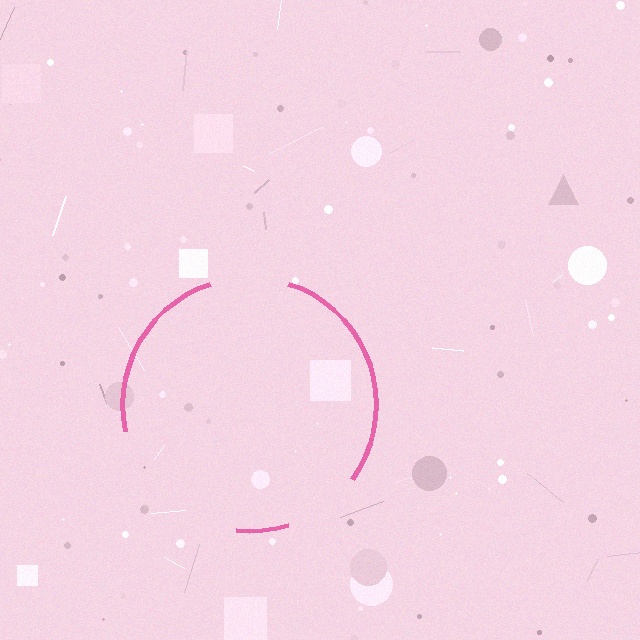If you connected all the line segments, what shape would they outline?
They would outline a circle.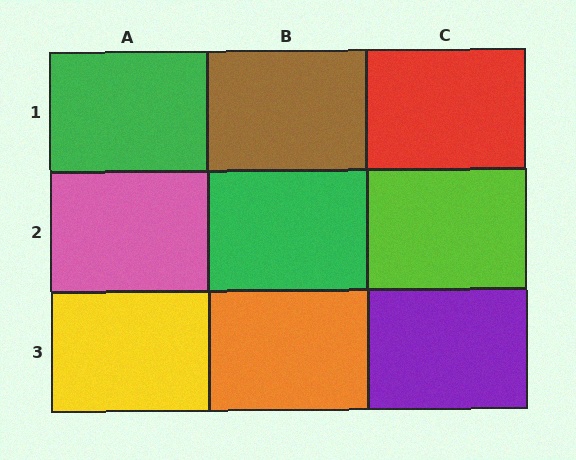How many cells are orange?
1 cell is orange.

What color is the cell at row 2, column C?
Lime.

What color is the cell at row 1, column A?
Green.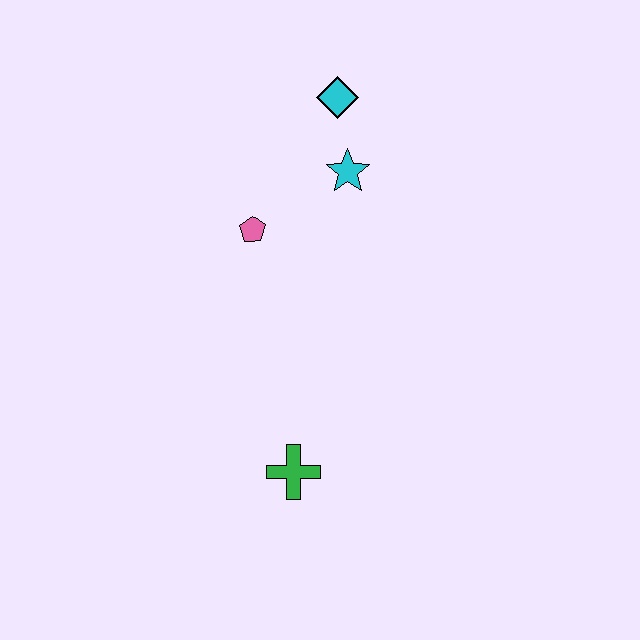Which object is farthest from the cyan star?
The green cross is farthest from the cyan star.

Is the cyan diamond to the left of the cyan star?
Yes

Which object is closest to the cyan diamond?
The cyan star is closest to the cyan diamond.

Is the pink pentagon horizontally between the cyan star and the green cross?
No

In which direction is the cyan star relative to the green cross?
The cyan star is above the green cross.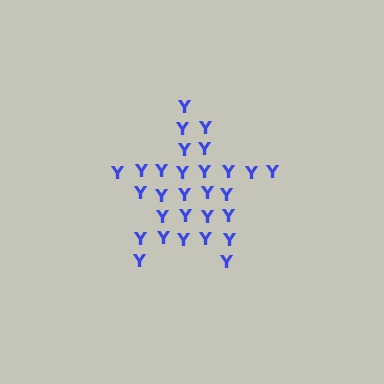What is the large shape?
The large shape is a star.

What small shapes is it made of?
It is made of small letter Y's.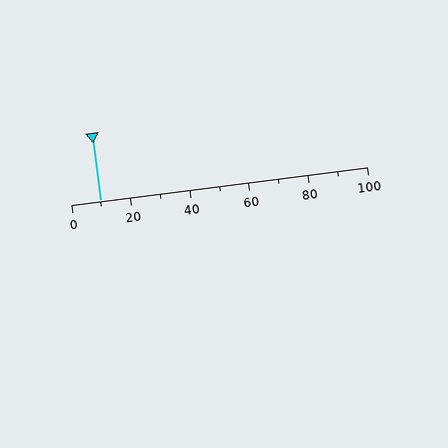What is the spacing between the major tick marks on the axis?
The major ticks are spaced 20 apart.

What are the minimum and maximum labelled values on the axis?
The axis runs from 0 to 100.